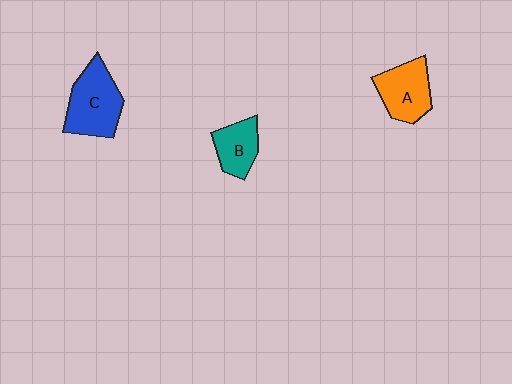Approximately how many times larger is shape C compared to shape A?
Approximately 1.2 times.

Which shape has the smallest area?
Shape B (teal).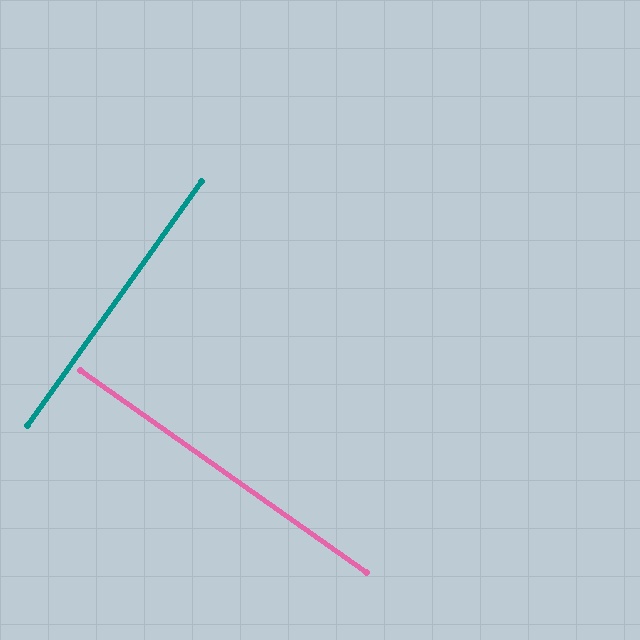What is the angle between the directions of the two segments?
Approximately 90 degrees.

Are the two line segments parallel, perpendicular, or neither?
Perpendicular — they meet at approximately 90°.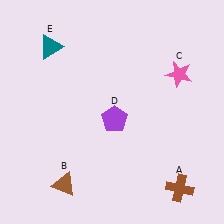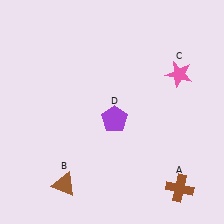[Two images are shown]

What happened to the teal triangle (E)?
The teal triangle (E) was removed in Image 2. It was in the top-left area of Image 1.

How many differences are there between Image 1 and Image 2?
There is 1 difference between the two images.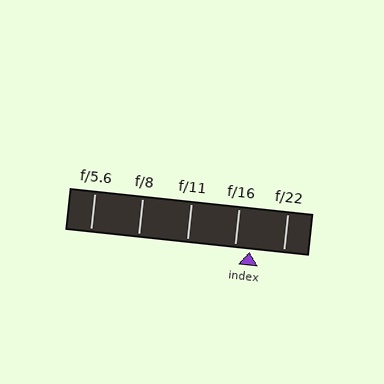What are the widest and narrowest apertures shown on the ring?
The widest aperture shown is f/5.6 and the narrowest is f/22.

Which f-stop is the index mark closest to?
The index mark is closest to f/16.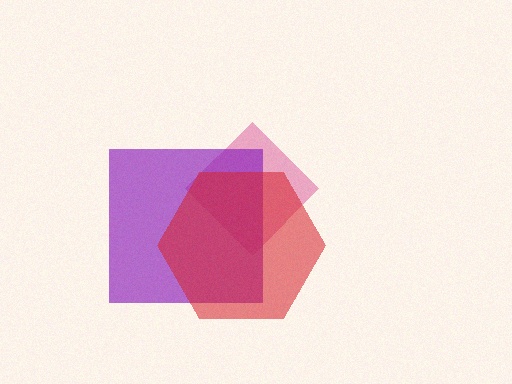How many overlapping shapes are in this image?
There are 3 overlapping shapes in the image.